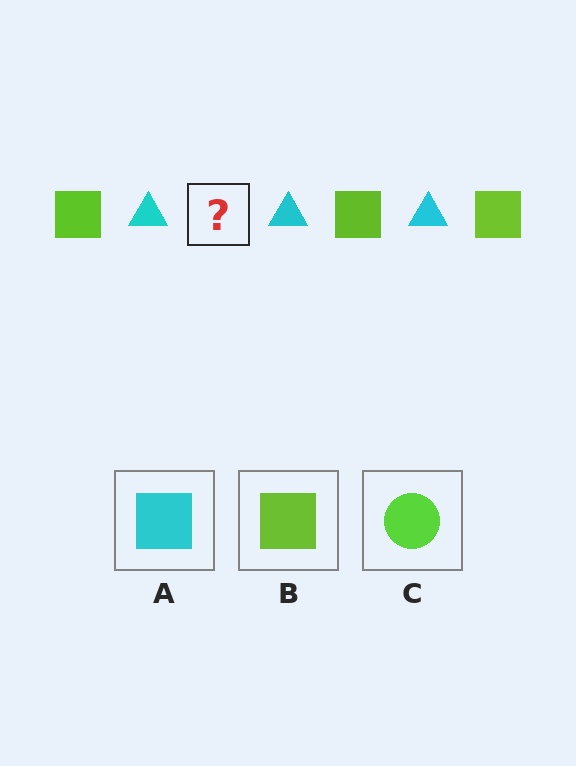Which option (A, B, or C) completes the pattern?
B.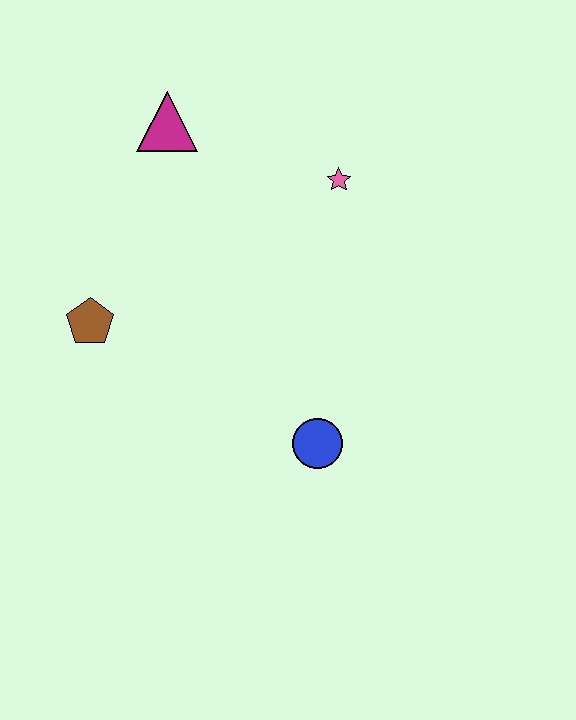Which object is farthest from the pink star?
The brown pentagon is farthest from the pink star.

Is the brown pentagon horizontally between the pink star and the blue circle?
No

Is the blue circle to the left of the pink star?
Yes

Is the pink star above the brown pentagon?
Yes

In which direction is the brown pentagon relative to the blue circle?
The brown pentagon is to the left of the blue circle.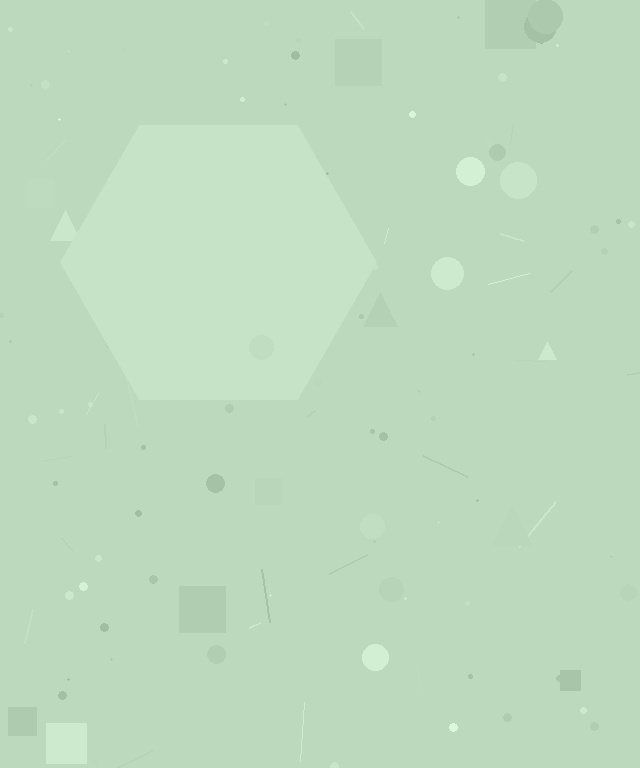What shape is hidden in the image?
A hexagon is hidden in the image.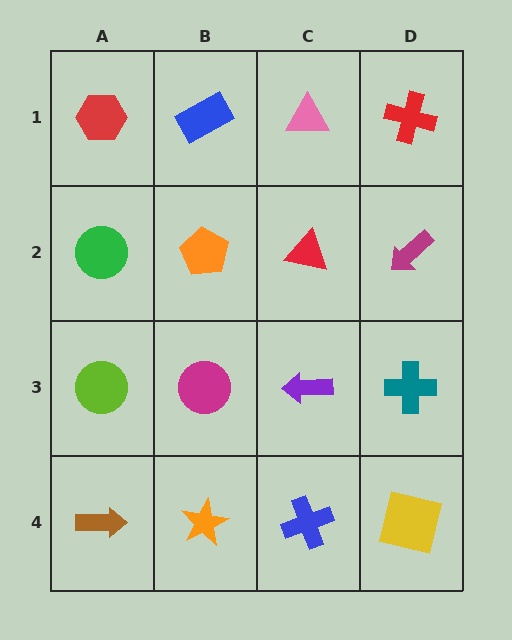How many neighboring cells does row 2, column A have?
3.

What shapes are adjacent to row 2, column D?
A red cross (row 1, column D), a teal cross (row 3, column D), a red triangle (row 2, column C).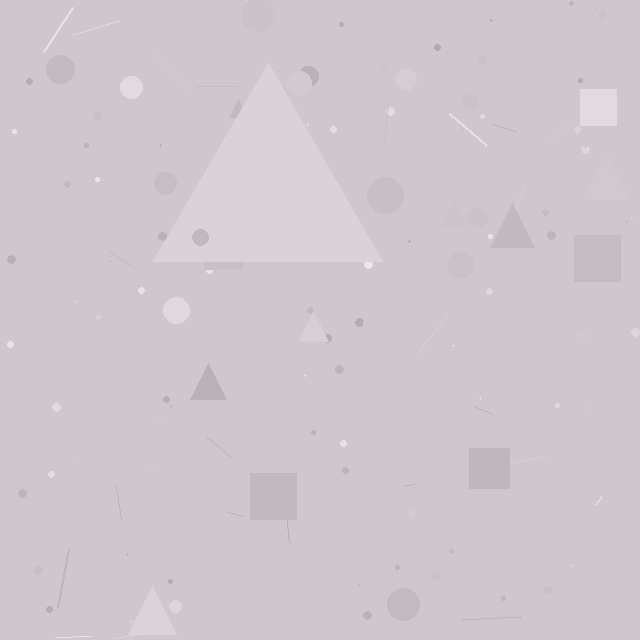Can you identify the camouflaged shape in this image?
The camouflaged shape is a triangle.